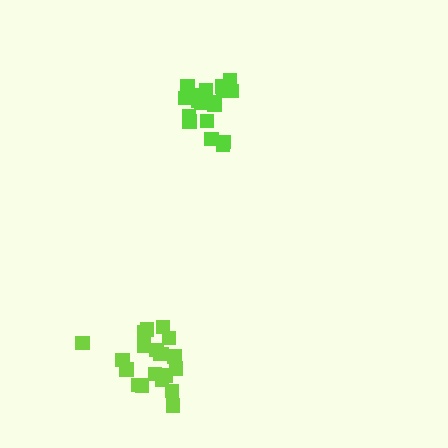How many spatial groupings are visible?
There are 2 spatial groupings.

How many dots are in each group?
Group 1: 19 dots, Group 2: 20 dots (39 total).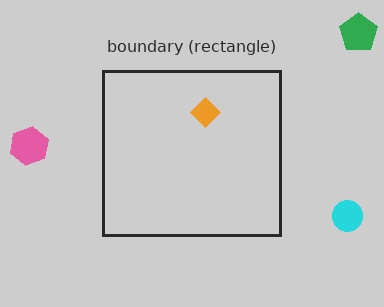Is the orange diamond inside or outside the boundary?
Inside.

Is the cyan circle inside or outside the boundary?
Outside.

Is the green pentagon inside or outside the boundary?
Outside.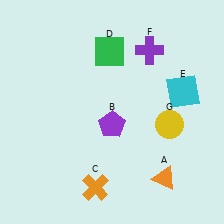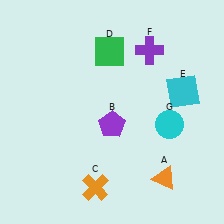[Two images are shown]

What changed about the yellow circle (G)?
In Image 1, G is yellow. In Image 2, it changed to cyan.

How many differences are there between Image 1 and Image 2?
There is 1 difference between the two images.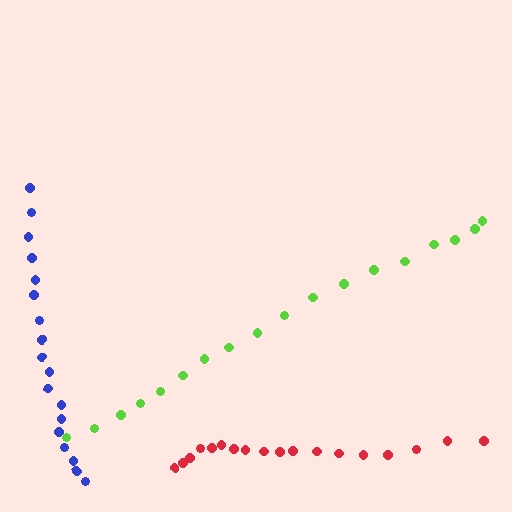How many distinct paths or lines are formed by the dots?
There are 3 distinct paths.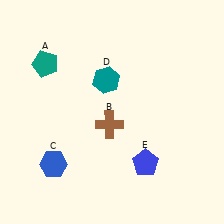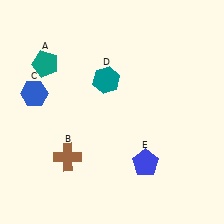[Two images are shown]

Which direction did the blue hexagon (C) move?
The blue hexagon (C) moved up.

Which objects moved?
The objects that moved are: the brown cross (B), the blue hexagon (C).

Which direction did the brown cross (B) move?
The brown cross (B) moved left.